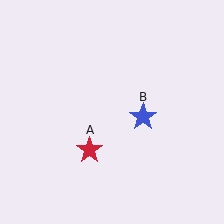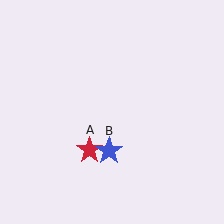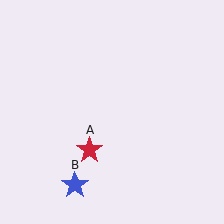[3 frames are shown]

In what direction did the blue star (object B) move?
The blue star (object B) moved down and to the left.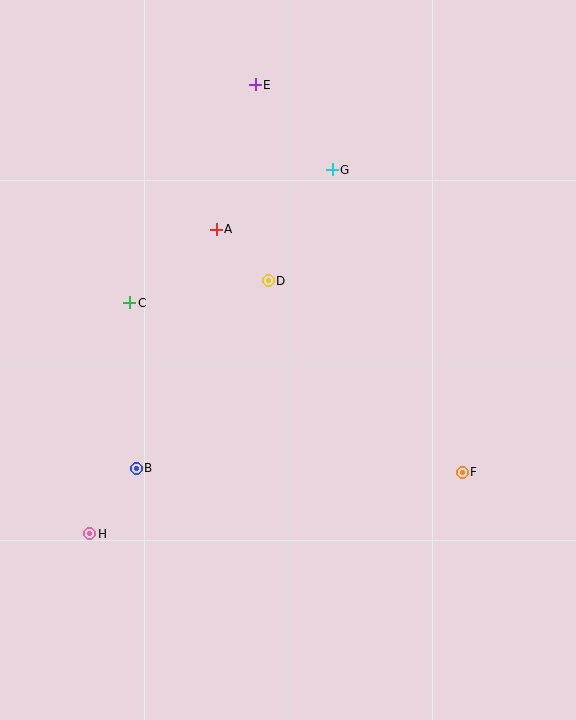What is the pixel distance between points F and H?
The distance between F and H is 378 pixels.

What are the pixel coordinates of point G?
Point G is at (332, 170).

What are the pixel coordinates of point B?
Point B is at (136, 468).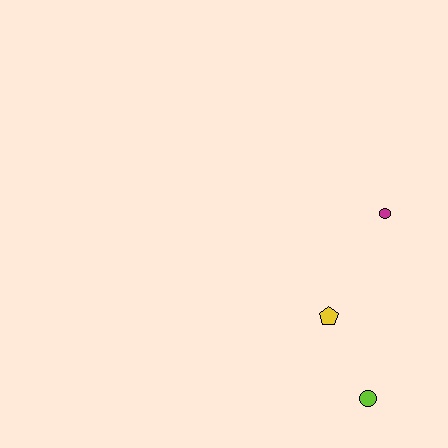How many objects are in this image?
There are 3 objects.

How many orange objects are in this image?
There are no orange objects.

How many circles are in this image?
There are 2 circles.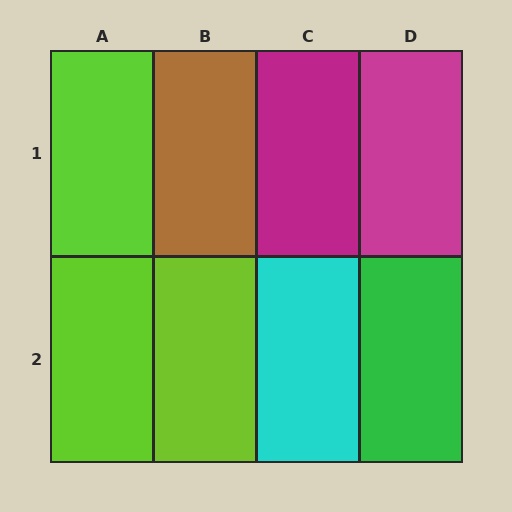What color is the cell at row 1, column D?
Magenta.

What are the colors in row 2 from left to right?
Lime, lime, cyan, green.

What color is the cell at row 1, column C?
Magenta.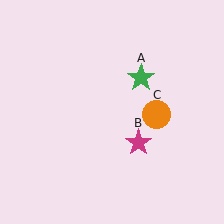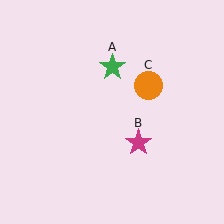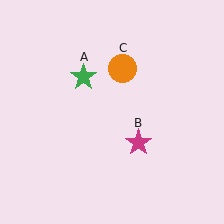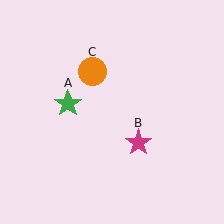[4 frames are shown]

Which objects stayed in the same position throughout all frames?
Magenta star (object B) remained stationary.